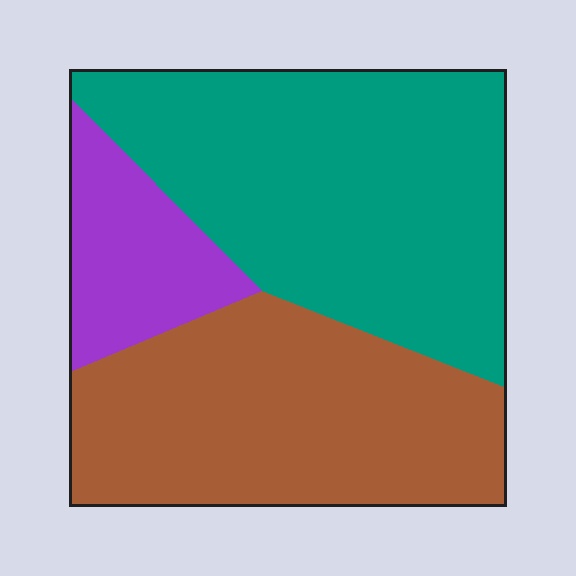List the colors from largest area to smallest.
From largest to smallest: teal, brown, purple.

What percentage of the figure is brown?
Brown covers around 40% of the figure.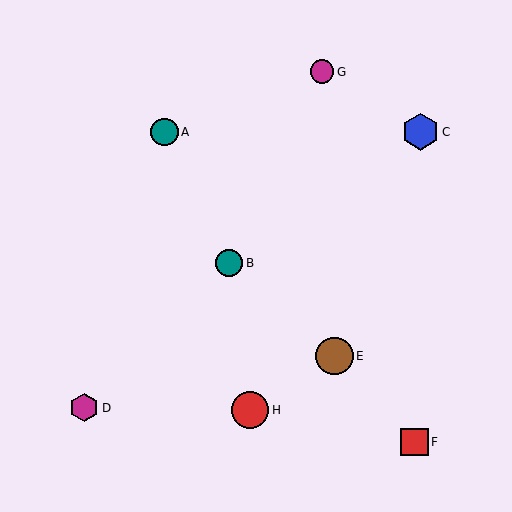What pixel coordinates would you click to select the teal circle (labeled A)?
Click at (164, 132) to select the teal circle A.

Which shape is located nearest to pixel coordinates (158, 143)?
The teal circle (labeled A) at (164, 132) is nearest to that location.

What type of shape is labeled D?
Shape D is a magenta hexagon.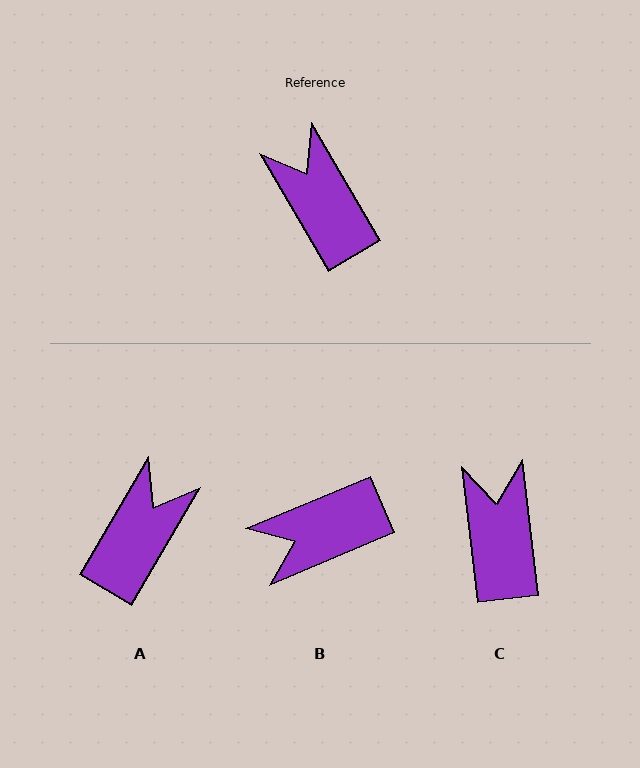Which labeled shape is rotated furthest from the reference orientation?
B, about 82 degrees away.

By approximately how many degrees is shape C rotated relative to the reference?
Approximately 24 degrees clockwise.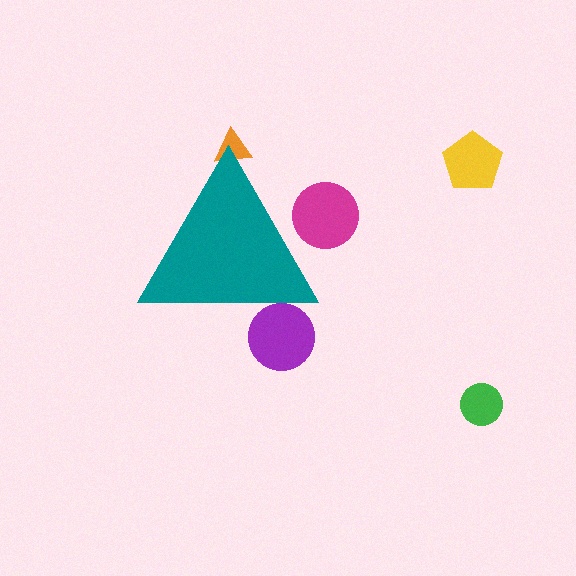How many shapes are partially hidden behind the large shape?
3 shapes are partially hidden.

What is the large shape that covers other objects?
A teal triangle.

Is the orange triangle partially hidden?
Yes, the orange triangle is partially hidden behind the teal triangle.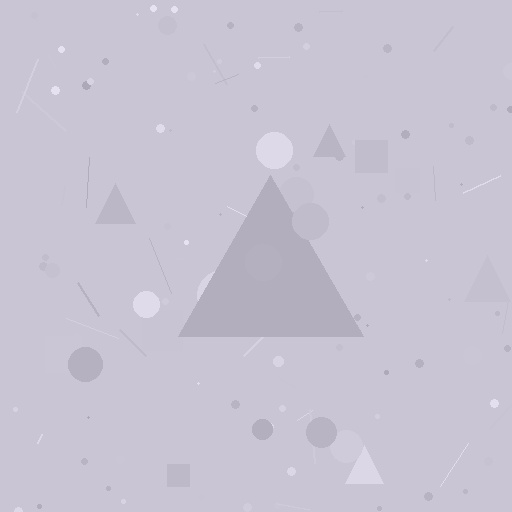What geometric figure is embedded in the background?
A triangle is embedded in the background.